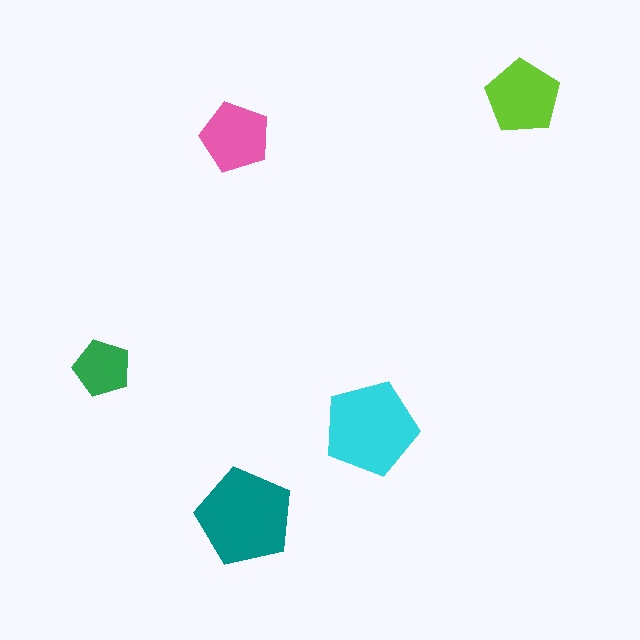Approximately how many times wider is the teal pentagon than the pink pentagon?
About 1.5 times wider.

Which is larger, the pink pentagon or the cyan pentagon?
The cyan one.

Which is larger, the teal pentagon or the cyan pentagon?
The teal one.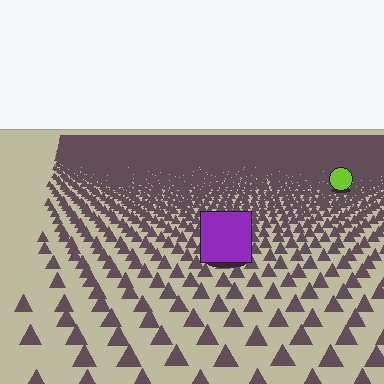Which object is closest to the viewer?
The purple square is closest. The texture marks near it are larger and more spread out.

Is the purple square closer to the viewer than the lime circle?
Yes. The purple square is closer — you can tell from the texture gradient: the ground texture is coarser near it.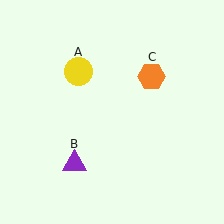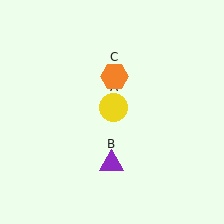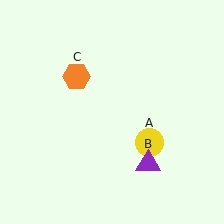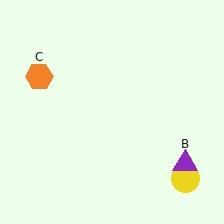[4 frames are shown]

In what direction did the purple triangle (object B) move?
The purple triangle (object B) moved right.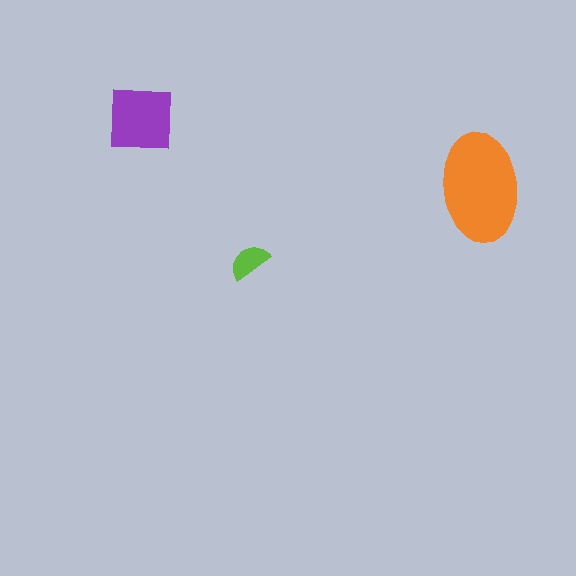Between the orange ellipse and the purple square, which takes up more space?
The orange ellipse.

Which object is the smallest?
The lime semicircle.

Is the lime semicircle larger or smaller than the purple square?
Smaller.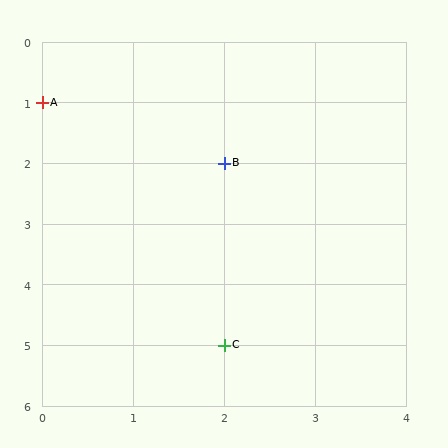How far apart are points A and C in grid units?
Points A and C are 2 columns and 4 rows apart (about 4.5 grid units diagonally).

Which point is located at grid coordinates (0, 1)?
Point A is at (0, 1).